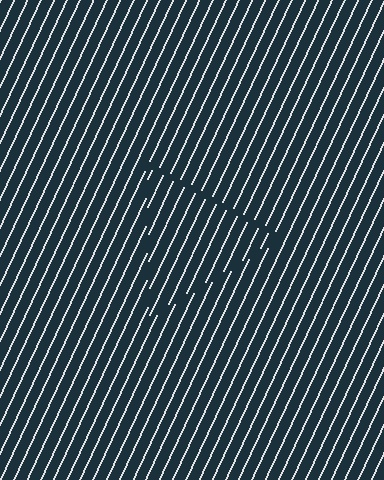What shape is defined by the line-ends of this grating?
An illusory triangle. The interior of the shape contains the same grating, shifted by half a period — the contour is defined by the phase discontinuity where line-ends from the inner and outer gratings abut.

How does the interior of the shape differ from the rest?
The interior of the shape contains the same grating, shifted by half a period — the contour is defined by the phase discontinuity where line-ends from the inner and outer gratings abut.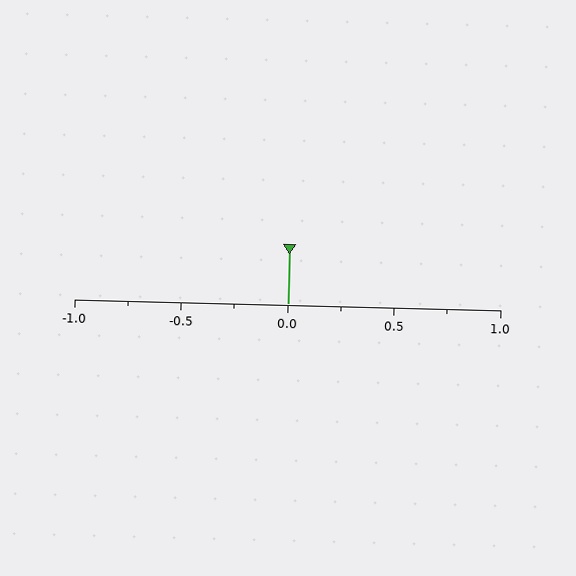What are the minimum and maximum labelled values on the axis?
The axis runs from -1.0 to 1.0.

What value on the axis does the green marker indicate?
The marker indicates approximately 0.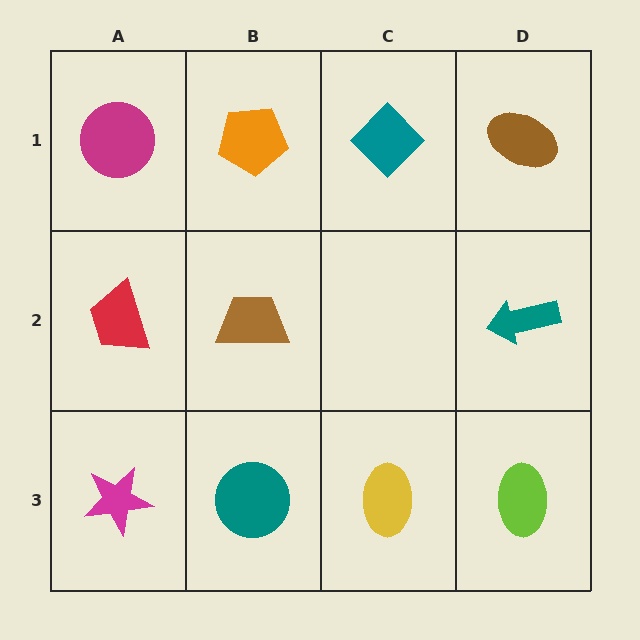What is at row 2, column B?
A brown trapezoid.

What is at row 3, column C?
A yellow ellipse.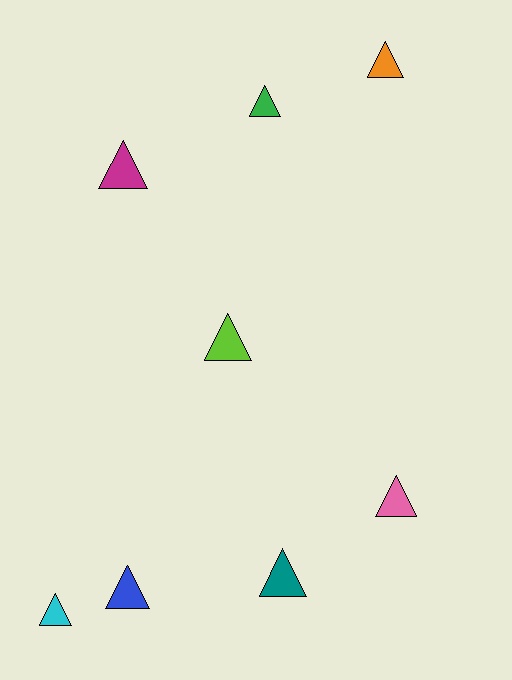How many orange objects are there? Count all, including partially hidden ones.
There is 1 orange object.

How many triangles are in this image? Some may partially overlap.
There are 8 triangles.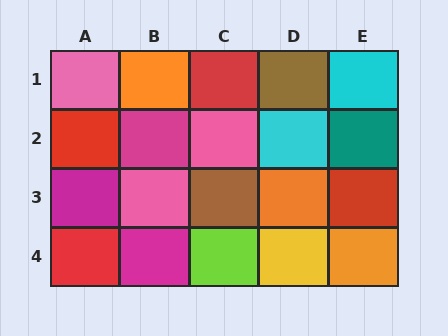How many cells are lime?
1 cell is lime.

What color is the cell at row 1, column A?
Pink.